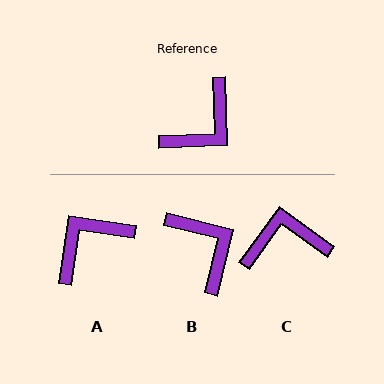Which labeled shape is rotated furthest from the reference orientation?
A, about 169 degrees away.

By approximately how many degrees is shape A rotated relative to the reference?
Approximately 169 degrees counter-clockwise.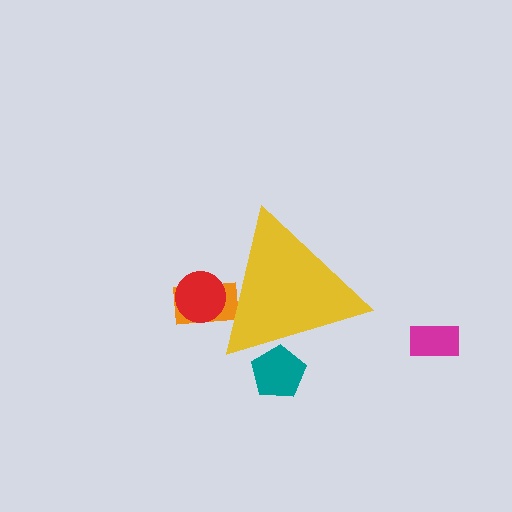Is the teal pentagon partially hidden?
Yes, the teal pentagon is partially hidden behind the yellow triangle.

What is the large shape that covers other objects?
A yellow triangle.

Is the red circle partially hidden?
Yes, the red circle is partially hidden behind the yellow triangle.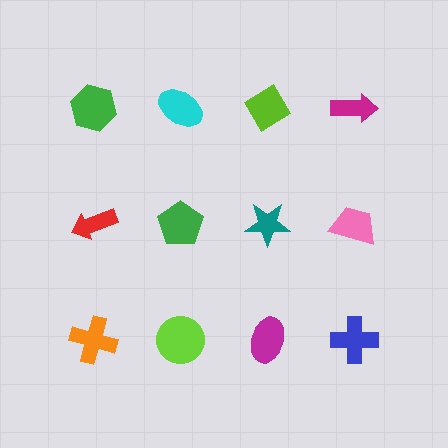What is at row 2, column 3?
A teal star.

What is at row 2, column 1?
A red arrow.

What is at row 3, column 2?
A lime circle.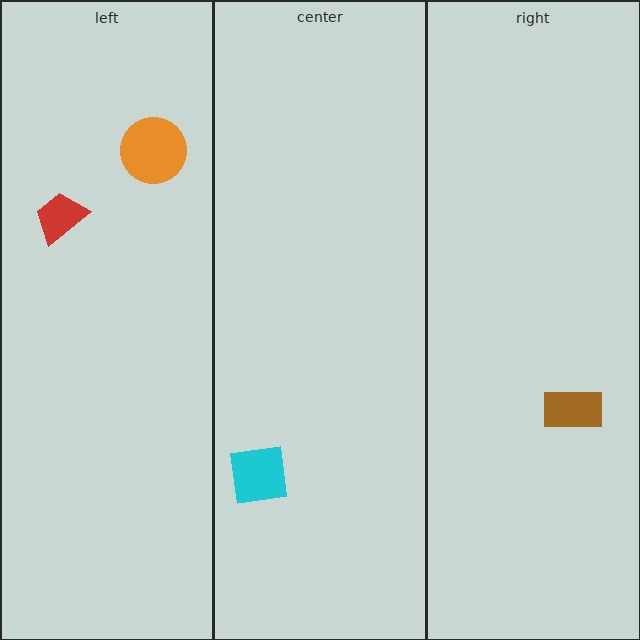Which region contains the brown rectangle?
The right region.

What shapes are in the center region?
The cyan square.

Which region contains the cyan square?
The center region.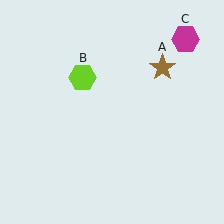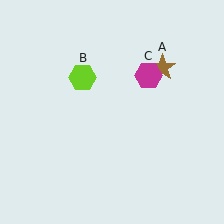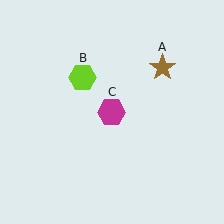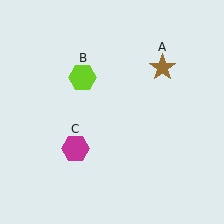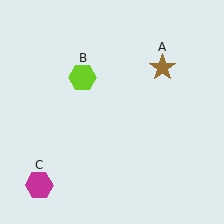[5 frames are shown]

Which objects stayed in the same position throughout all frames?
Brown star (object A) and lime hexagon (object B) remained stationary.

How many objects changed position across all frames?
1 object changed position: magenta hexagon (object C).